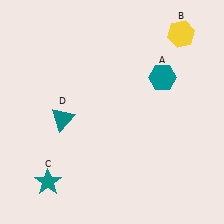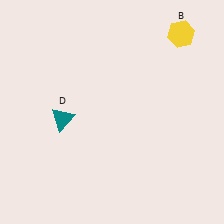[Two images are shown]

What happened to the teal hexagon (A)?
The teal hexagon (A) was removed in Image 2. It was in the top-right area of Image 1.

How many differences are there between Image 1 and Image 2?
There are 2 differences between the two images.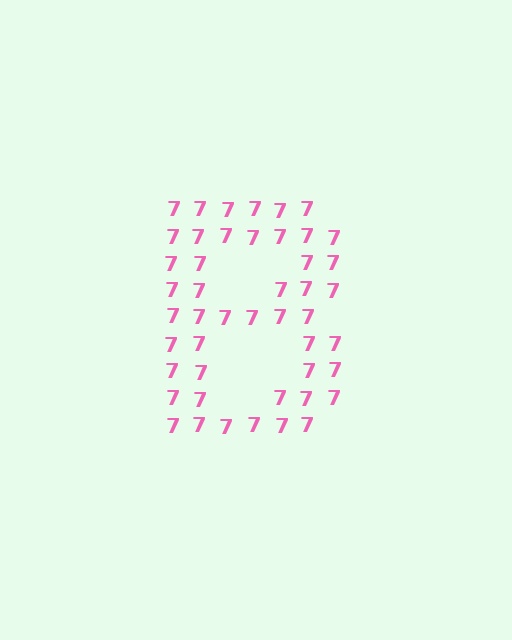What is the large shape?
The large shape is the letter B.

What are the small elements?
The small elements are digit 7's.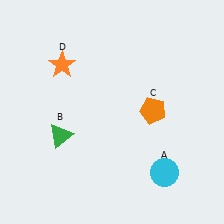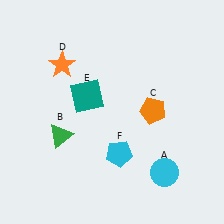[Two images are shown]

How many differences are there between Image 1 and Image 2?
There are 2 differences between the two images.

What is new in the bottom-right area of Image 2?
A cyan pentagon (F) was added in the bottom-right area of Image 2.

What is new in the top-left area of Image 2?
A teal square (E) was added in the top-left area of Image 2.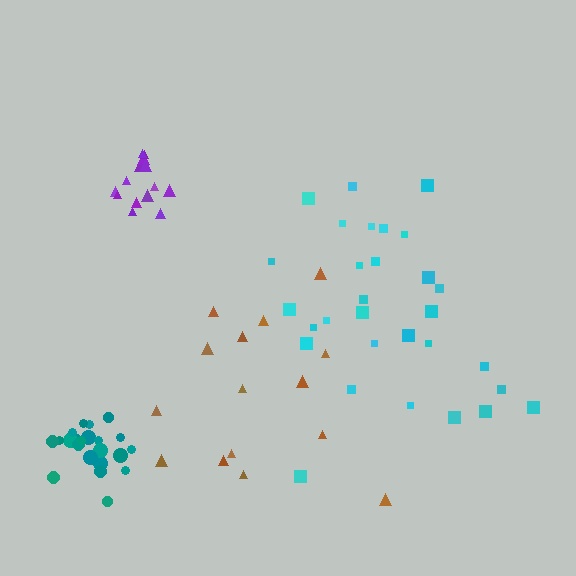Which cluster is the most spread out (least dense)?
Brown.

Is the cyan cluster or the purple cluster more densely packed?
Purple.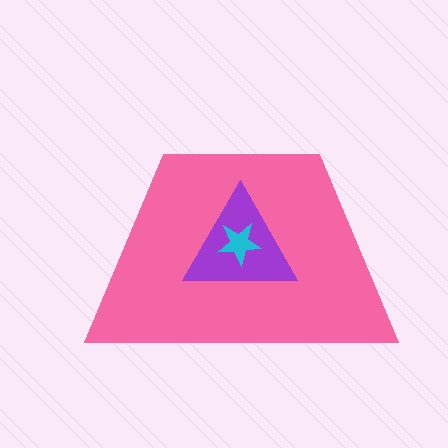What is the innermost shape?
The cyan star.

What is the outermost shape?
The pink trapezoid.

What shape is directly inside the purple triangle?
The cyan star.